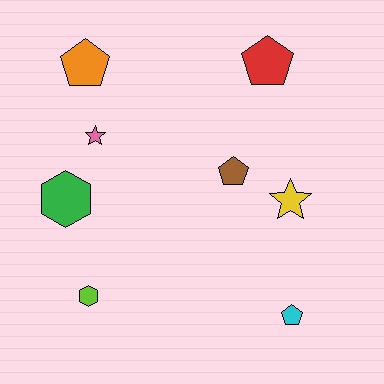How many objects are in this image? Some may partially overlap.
There are 8 objects.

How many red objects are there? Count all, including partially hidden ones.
There is 1 red object.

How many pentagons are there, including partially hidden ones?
There are 4 pentagons.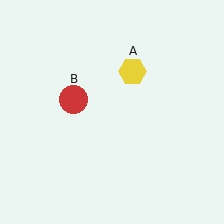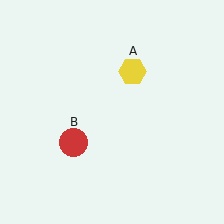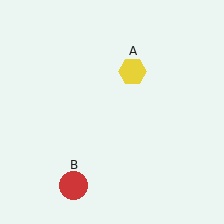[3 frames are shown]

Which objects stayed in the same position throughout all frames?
Yellow hexagon (object A) remained stationary.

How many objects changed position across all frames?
1 object changed position: red circle (object B).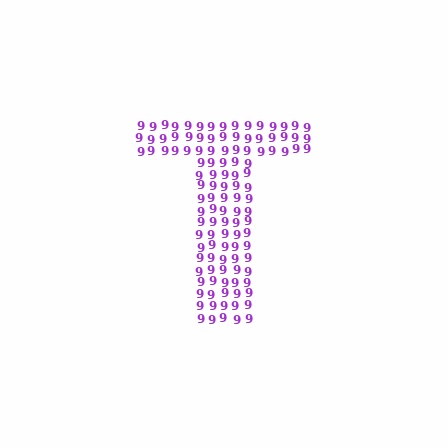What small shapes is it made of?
It is made of small digit 9's.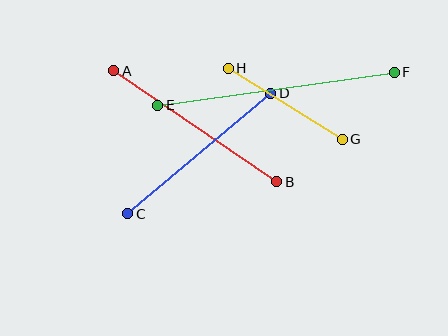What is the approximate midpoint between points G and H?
The midpoint is at approximately (285, 104) pixels.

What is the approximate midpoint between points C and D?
The midpoint is at approximately (199, 154) pixels.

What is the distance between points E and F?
The distance is approximately 239 pixels.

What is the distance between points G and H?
The distance is approximately 134 pixels.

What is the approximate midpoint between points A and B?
The midpoint is at approximately (195, 126) pixels.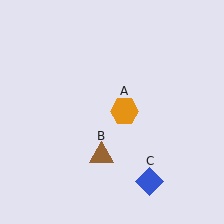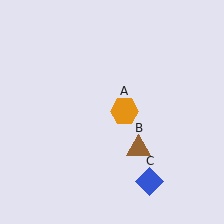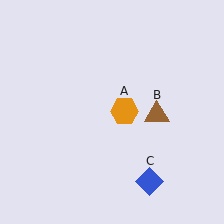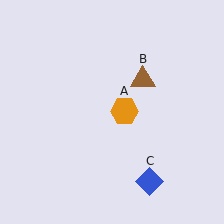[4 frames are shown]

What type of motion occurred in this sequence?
The brown triangle (object B) rotated counterclockwise around the center of the scene.